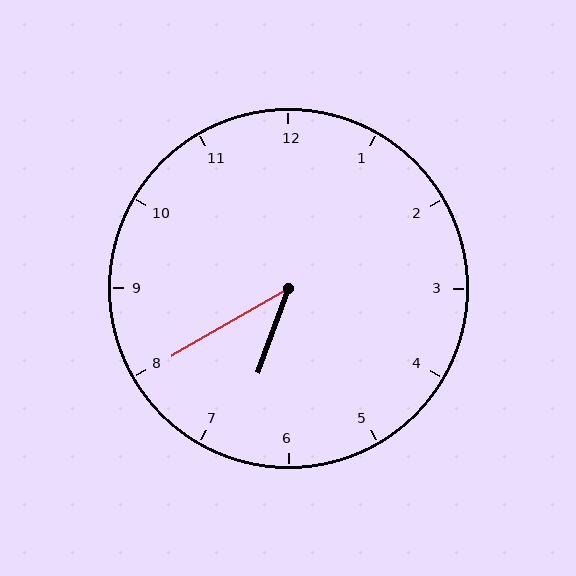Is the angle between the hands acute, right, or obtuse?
It is acute.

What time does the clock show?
6:40.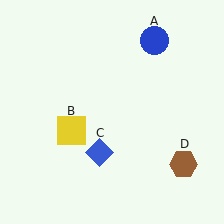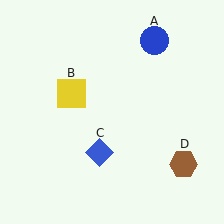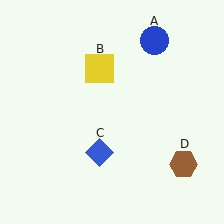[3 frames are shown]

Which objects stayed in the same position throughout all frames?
Blue circle (object A) and blue diamond (object C) and brown hexagon (object D) remained stationary.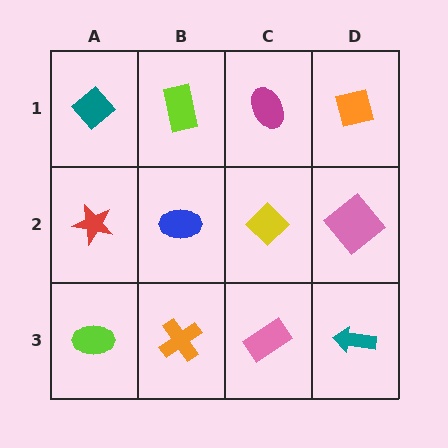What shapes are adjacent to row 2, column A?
A teal diamond (row 1, column A), a lime ellipse (row 3, column A), a blue ellipse (row 2, column B).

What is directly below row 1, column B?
A blue ellipse.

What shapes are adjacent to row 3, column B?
A blue ellipse (row 2, column B), a lime ellipse (row 3, column A), a pink rectangle (row 3, column C).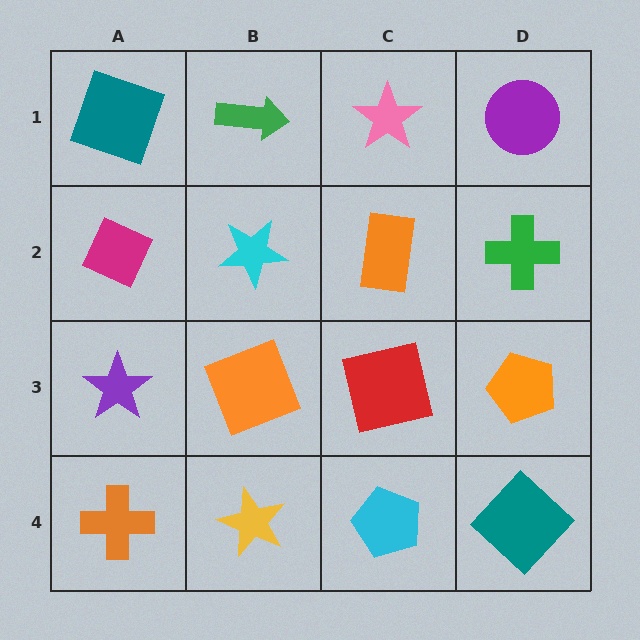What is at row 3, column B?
An orange square.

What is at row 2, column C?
An orange rectangle.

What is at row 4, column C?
A cyan pentagon.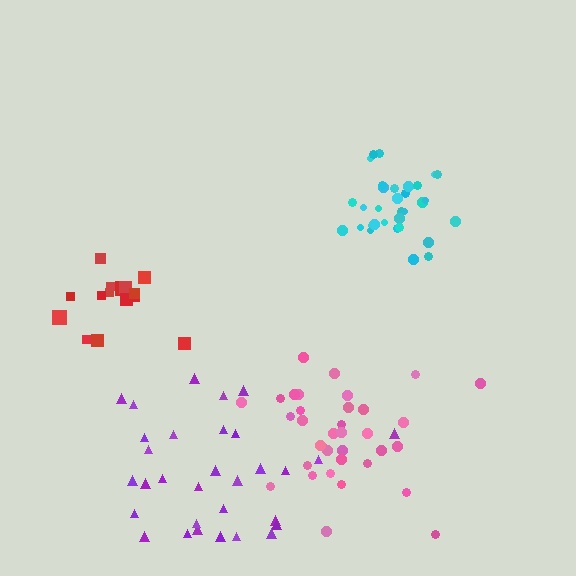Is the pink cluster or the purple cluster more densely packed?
Pink.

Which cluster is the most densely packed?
Cyan.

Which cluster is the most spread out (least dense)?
Purple.